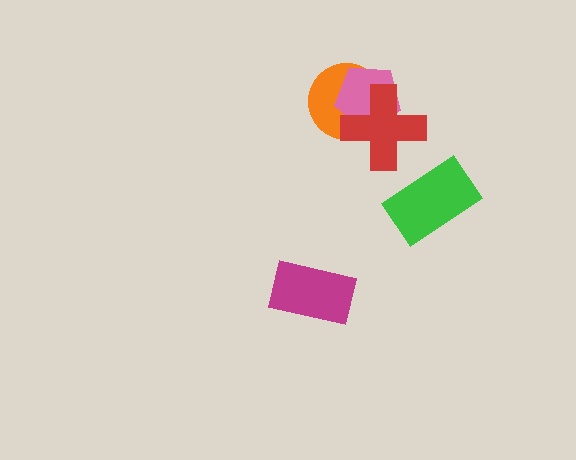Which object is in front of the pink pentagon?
The red cross is in front of the pink pentagon.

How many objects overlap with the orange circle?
2 objects overlap with the orange circle.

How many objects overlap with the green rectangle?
0 objects overlap with the green rectangle.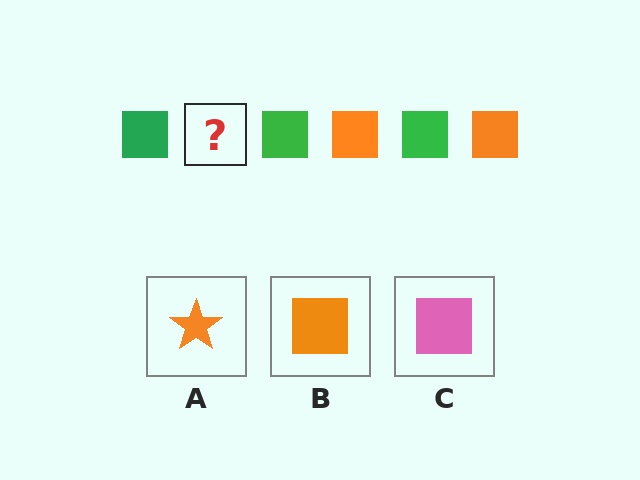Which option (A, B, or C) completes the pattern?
B.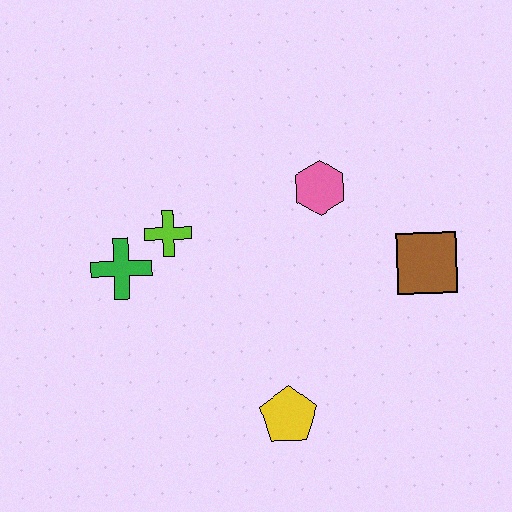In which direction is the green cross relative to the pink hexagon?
The green cross is to the left of the pink hexagon.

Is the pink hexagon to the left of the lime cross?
No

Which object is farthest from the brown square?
The green cross is farthest from the brown square.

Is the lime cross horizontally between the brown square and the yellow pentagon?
No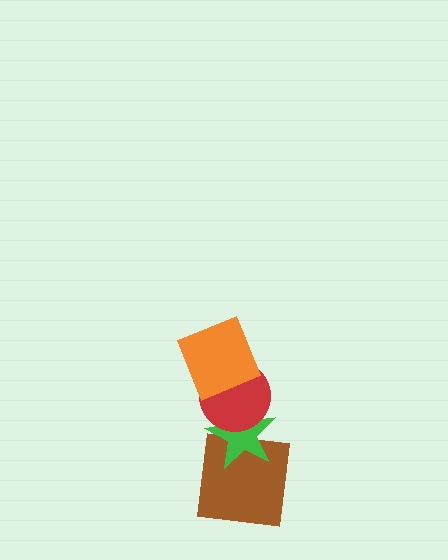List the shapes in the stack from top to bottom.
From top to bottom: the orange square, the red circle, the green star, the brown square.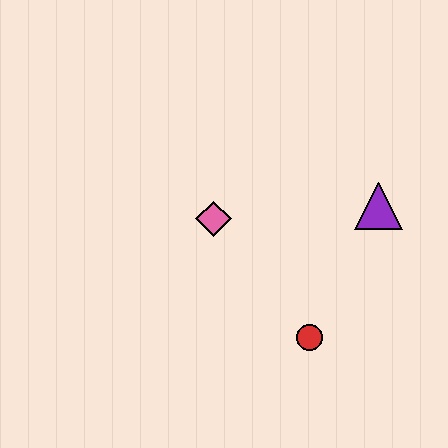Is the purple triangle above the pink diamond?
Yes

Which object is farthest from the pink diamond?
The purple triangle is farthest from the pink diamond.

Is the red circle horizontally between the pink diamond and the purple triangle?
Yes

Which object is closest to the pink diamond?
The red circle is closest to the pink diamond.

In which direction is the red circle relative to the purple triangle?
The red circle is below the purple triangle.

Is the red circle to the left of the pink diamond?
No